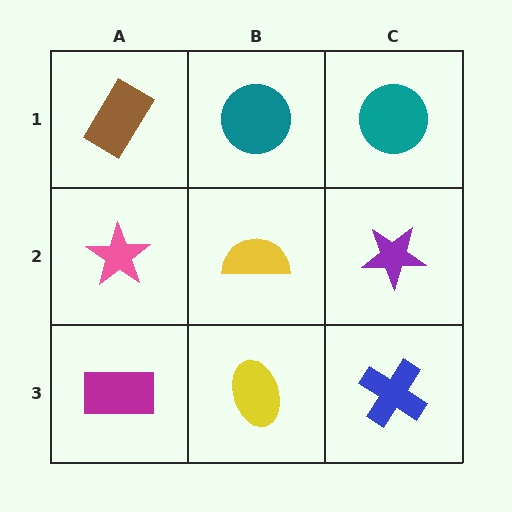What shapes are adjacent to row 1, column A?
A pink star (row 2, column A), a teal circle (row 1, column B).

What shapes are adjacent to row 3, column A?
A pink star (row 2, column A), a yellow ellipse (row 3, column B).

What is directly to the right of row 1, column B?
A teal circle.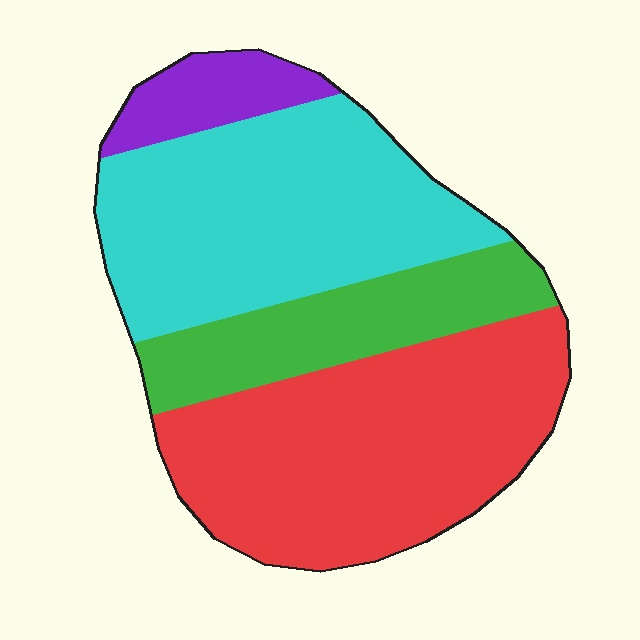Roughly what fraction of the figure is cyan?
Cyan takes up between a quarter and a half of the figure.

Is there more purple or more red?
Red.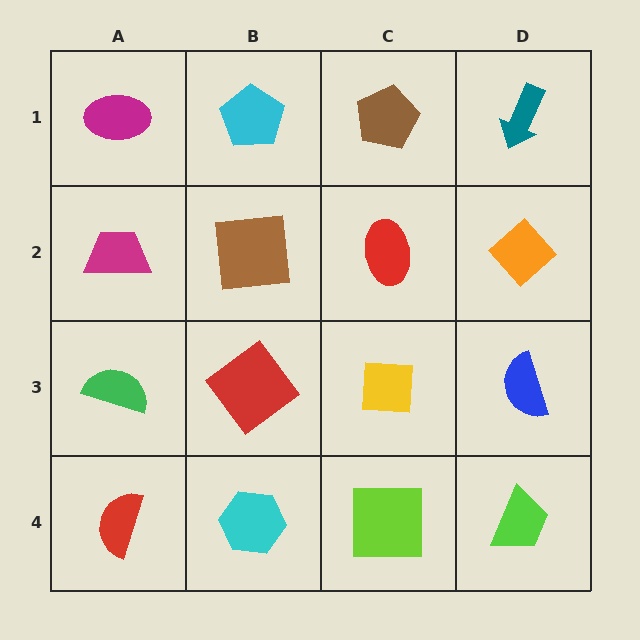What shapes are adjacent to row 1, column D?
An orange diamond (row 2, column D), a brown pentagon (row 1, column C).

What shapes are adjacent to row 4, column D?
A blue semicircle (row 3, column D), a lime square (row 4, column C).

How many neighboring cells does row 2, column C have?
4.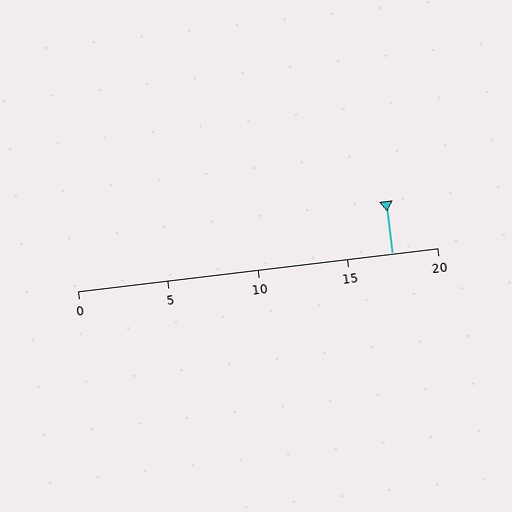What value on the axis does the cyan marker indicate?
The marker indicates approximately 17.5.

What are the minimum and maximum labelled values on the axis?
The axis runs from 0 to 20.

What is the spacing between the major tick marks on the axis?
The major ticks are spaced 5 apart.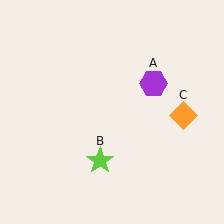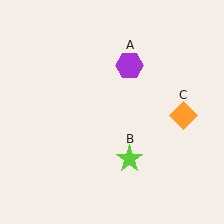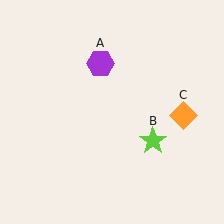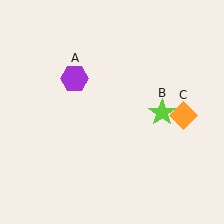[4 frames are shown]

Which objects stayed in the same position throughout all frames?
Orange diamond (object C) remained stationary.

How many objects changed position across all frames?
2 objects changed position: purple hexagon (object A), lime star (object B).